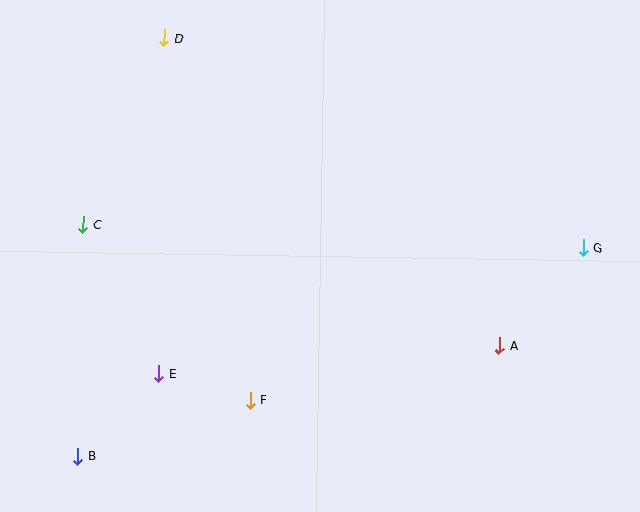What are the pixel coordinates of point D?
Point D is at (164, 38).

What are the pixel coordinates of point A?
Point A is at (499, 346).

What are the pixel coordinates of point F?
Point F is at (250, 400).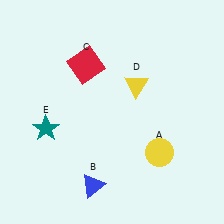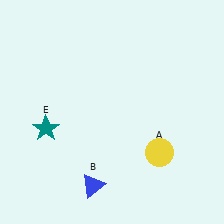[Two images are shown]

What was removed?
The yellow triangle (D), the red square (C) were removed in Image 2.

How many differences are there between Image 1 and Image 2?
There are 2 differences between the two images.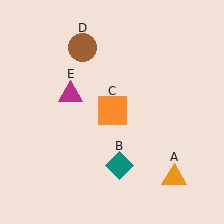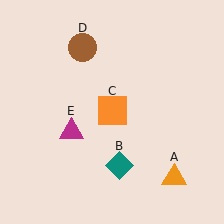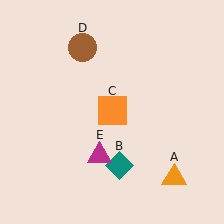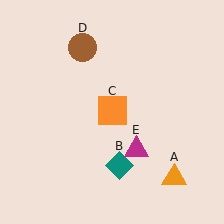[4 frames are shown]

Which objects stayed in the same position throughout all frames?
Orange triangle (object A) and teal diamond (object B) and orange square (object C) and brown circle (object D) remained stationary.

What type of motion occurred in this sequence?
The magenta triangle (object E) rotated counterclockwise around the center of the scene.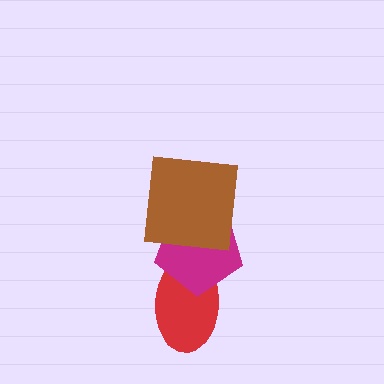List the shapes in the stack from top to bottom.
From top to bottom: the brown square, the magenta pentagon, the red ellipse.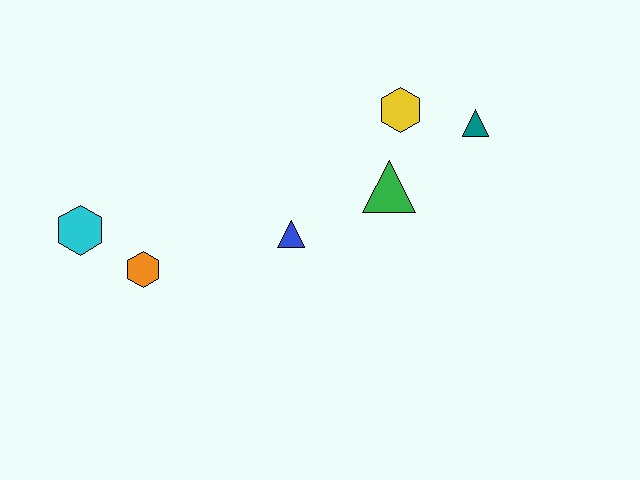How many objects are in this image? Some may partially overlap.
There are 6 objects.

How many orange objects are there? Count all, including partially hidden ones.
There is 1 orange object.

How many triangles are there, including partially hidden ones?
There are 3 triangles.